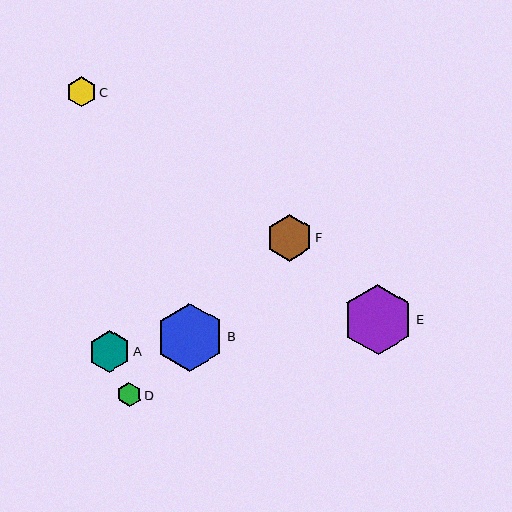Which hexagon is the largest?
Hexagon E is the largest with a size of approximately 70 pixels.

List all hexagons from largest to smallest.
From largest to smallest: E, B, F, A, C, D.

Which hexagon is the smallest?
Hexagon D is the smallest with a size of approximately 24 pixels.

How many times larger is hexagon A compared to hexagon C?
Hexagon A is approximately 1.4 times the size of hexagon C.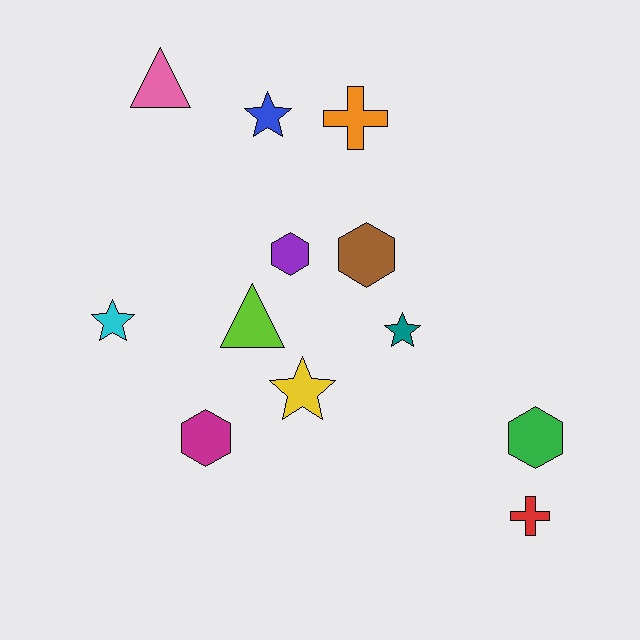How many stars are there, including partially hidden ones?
There are 4 stars.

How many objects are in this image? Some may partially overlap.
There are 12 objects.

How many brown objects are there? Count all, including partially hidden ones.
There is 1 brown object.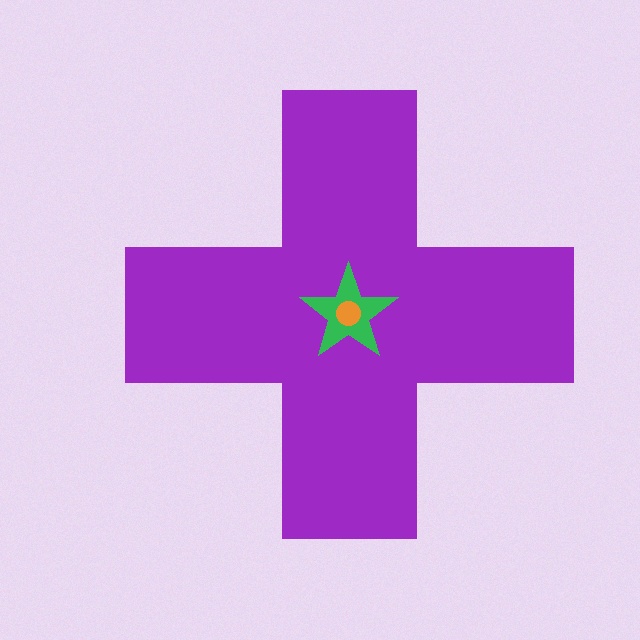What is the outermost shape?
The purple cross.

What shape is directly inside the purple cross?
The green star.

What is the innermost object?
The orange circle.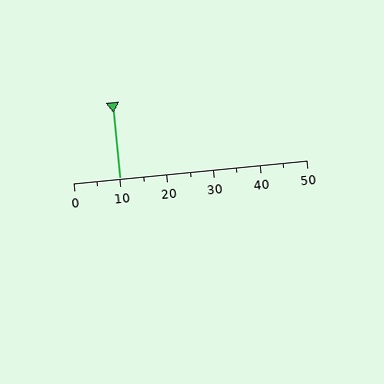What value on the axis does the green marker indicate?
The marker indicates approximately 10.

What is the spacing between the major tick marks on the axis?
The major ticks are spaced 10 apart.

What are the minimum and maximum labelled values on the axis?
The axis runs from 0 to 50.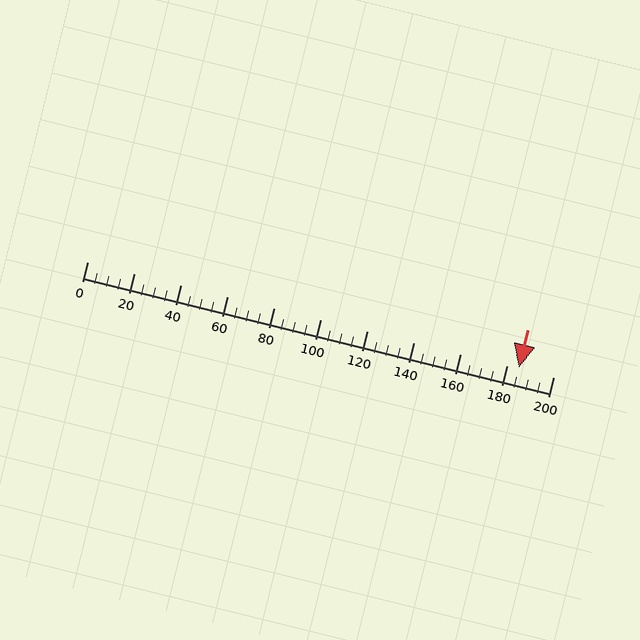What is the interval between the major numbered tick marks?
The major tick marks are spaced 20 units apart.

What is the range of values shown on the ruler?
The ruler shows values from 0 to 200.